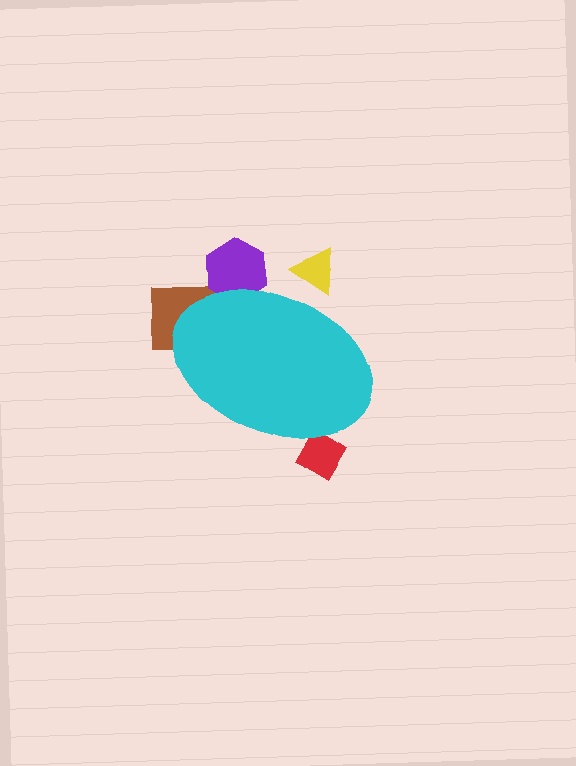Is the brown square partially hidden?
Yes, the brown square is partially hidden behind the cyan ellipse.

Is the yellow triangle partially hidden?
Yes, the yellow triangle is partially hidden behind the cyan ellipse.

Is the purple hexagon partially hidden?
Yes, the purple hexagon is partially hidden behind the cyan ellipse.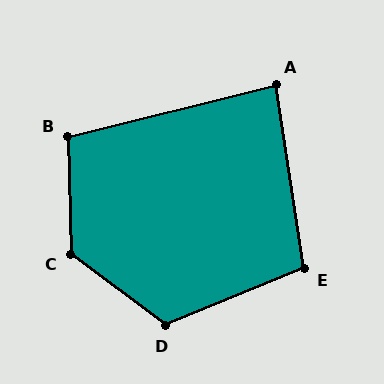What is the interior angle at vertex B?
Approximately 102 degrees (obtuse).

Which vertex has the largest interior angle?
C, at approximately 129 degrees.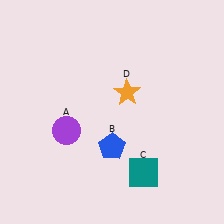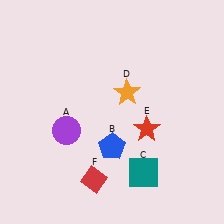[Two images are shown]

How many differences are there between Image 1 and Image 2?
There are 2 differences between the two images.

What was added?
A red star (E), a red diamond (F) were added in Image 2.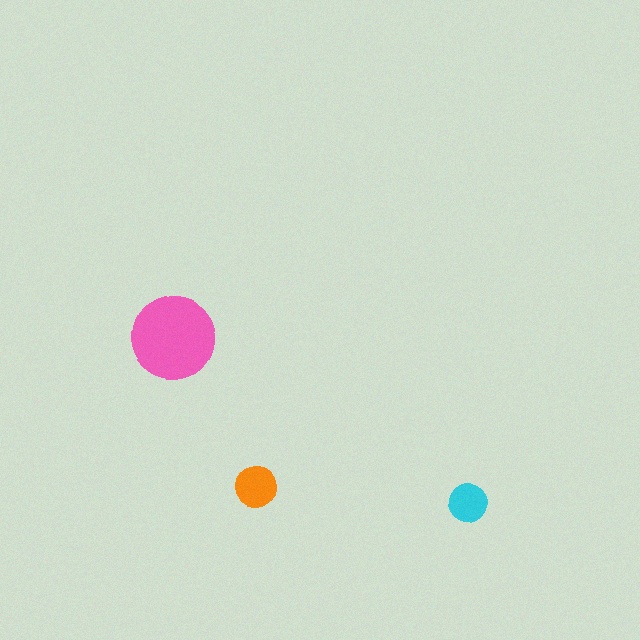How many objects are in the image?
There are 3 objects in the image.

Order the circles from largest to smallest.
the pink one, the orange one, the cyan one.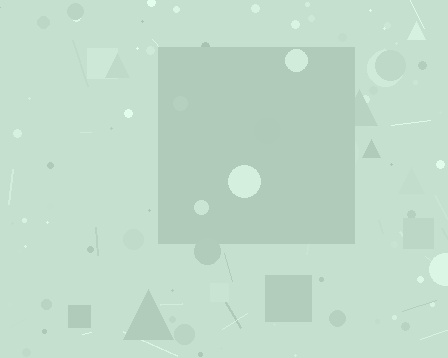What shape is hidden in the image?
A square is hidden in the image.